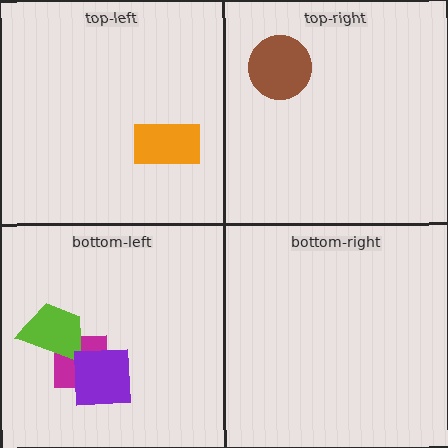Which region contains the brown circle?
The top-right region.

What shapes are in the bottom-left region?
The magenta square, the lime trapezoid, the purple square.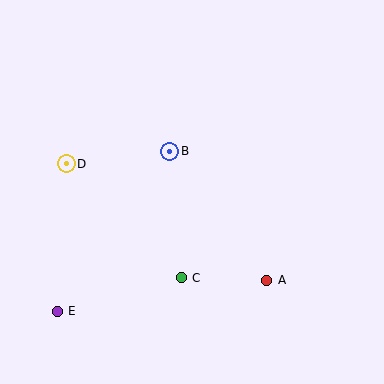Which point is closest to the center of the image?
Point B at (170, 151) is closest to the center.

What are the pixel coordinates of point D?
Point D is at (66, 164).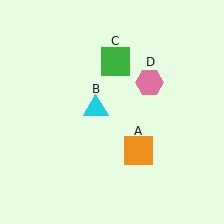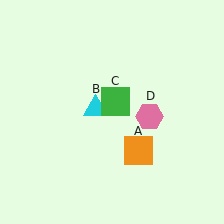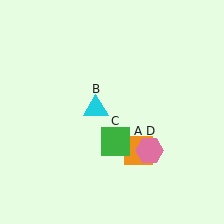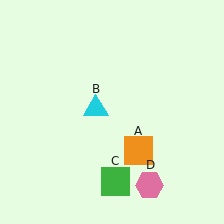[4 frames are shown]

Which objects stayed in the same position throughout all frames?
Orange square (object A) and cyan triangle (object B) remained stationary.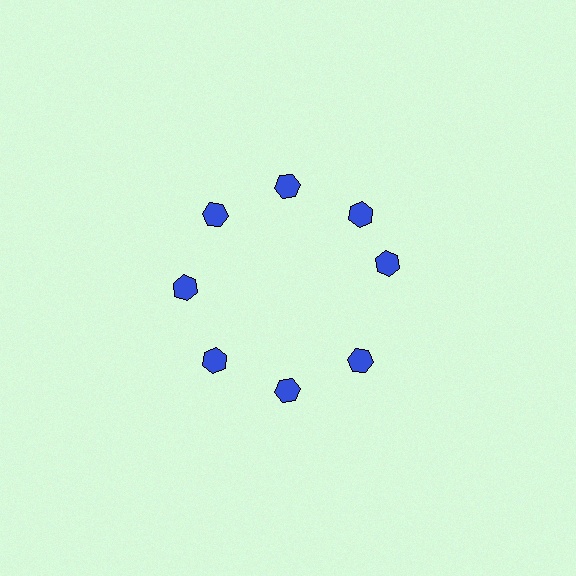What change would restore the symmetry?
The symmetry would be restored by rotating it back into even spacing with its neighbors so that all 8 hexagons sit at equal angles and equal distance from the center.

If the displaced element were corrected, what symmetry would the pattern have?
It would have 8-fold rotational symmetry — the pattern would map onto itself every 45 degrees.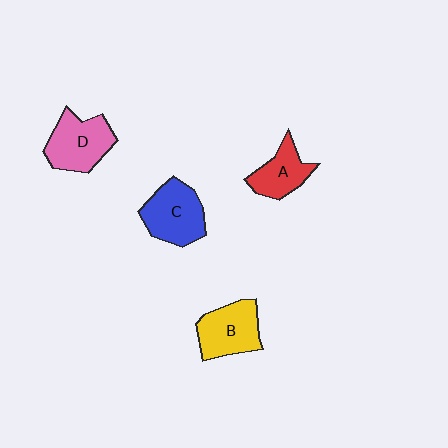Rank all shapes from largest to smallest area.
From largest to smallest: C (blue), D (pink), B (yellow), A (red).